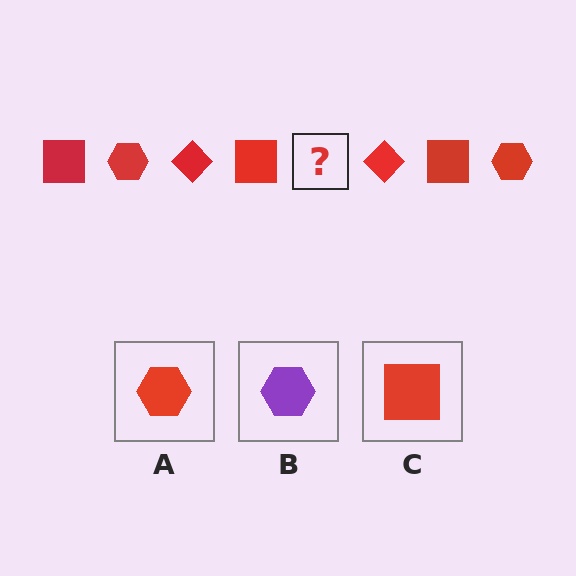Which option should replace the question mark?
Option A.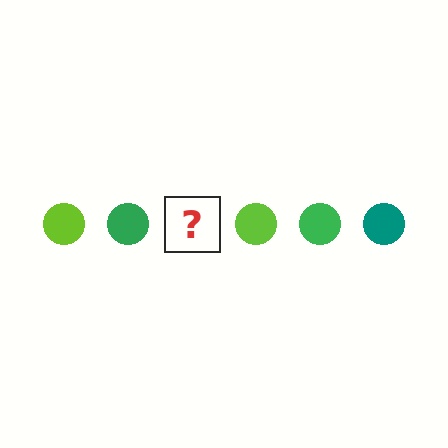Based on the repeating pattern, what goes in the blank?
The blank should be a teal circle.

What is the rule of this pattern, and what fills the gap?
The rule is that the pattern cycles through lime, green, teal circles. The gap should be filled with a teal circle.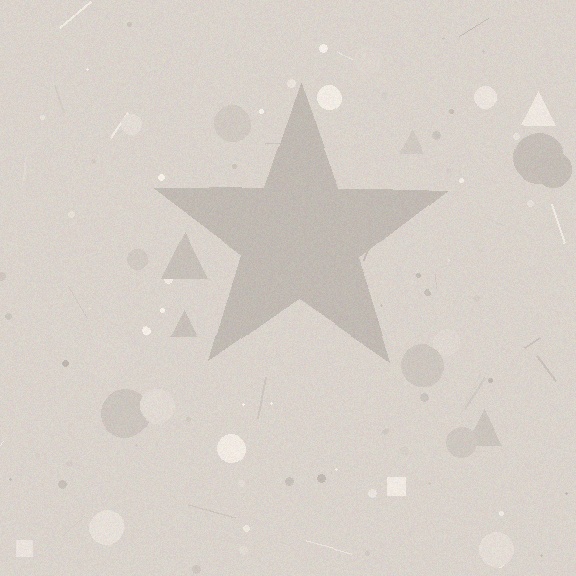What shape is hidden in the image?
A star is hidden in the image.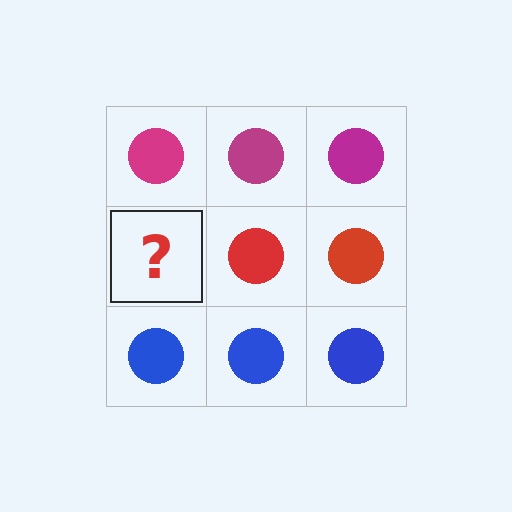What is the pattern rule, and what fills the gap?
The rule is that each row has a consistent color. The gap should be filled with a red circle.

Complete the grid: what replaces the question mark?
The question mark should be replaced with a red circle.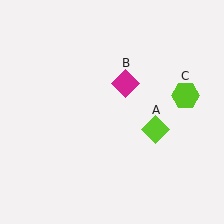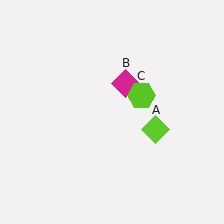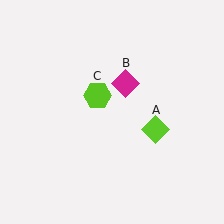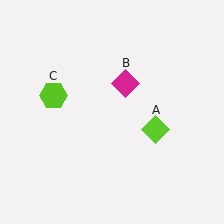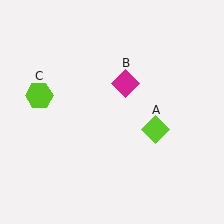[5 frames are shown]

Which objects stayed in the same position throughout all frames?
Lime diamond (object A) and magenta diamond (object B) remained stationary.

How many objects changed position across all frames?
1 object changed position: lime hexagon (object C).